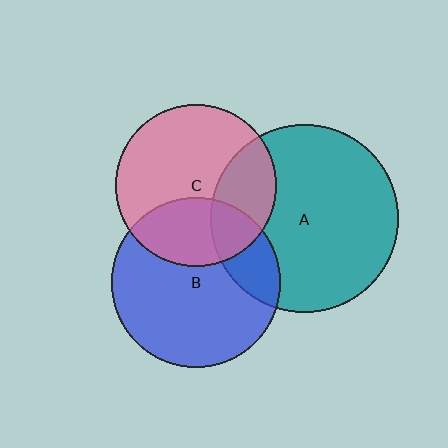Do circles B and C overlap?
Yes.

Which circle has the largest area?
Circle A (teal).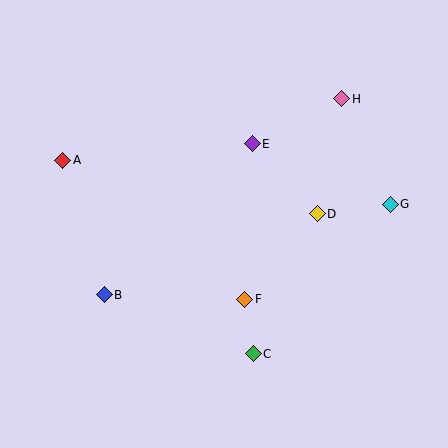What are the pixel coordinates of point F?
Point F is at (245, 299).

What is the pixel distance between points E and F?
The distance between E and F is 155 pixels.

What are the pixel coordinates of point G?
Point G is at (390, 204).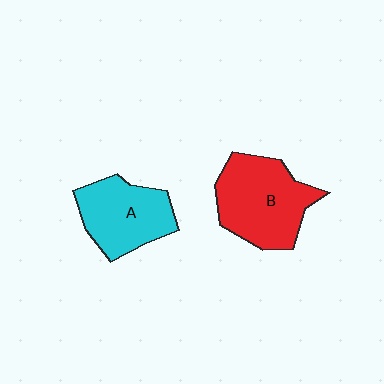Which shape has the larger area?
Shape B (red).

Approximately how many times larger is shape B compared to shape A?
Approximately 1.2 times.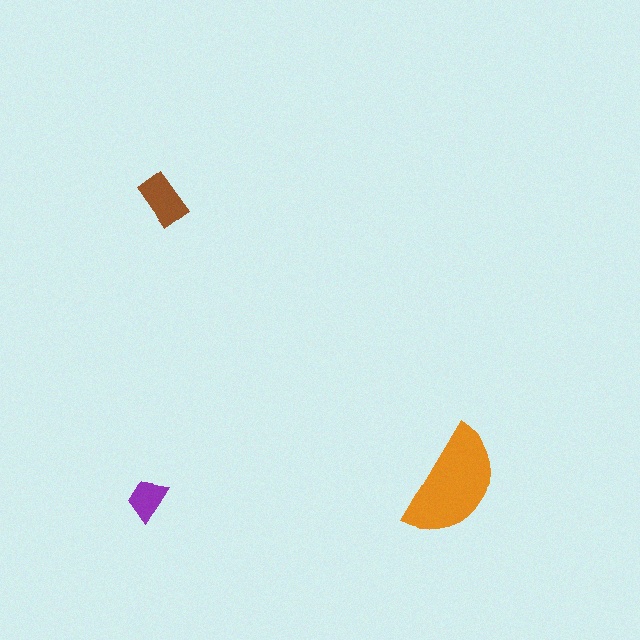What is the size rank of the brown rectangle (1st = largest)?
2nd.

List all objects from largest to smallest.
The orange semicircle, the brown rectangle, the purple trapezoid.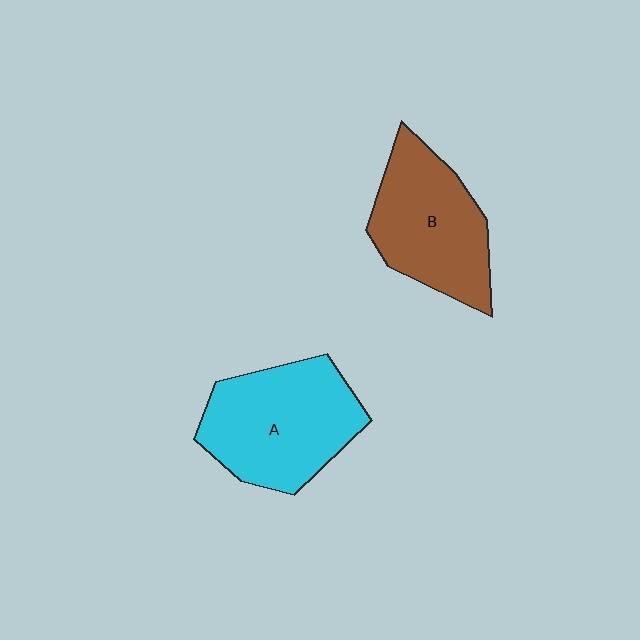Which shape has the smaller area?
Shape B (brown).